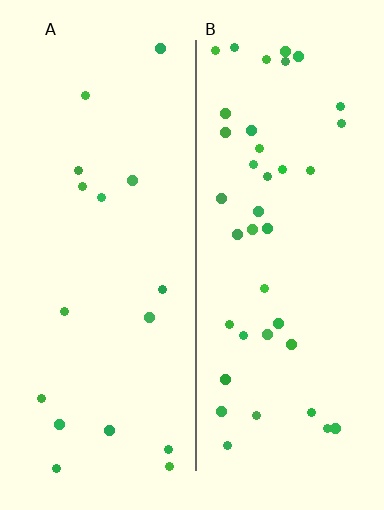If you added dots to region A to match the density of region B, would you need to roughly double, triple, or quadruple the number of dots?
Approximately double.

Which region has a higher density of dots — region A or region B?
B (the right).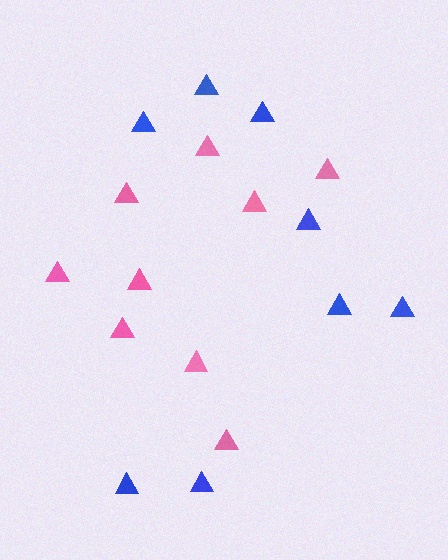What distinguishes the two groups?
There are 2 groups: one group of blue triangles (8) and one group of pink triangles (9).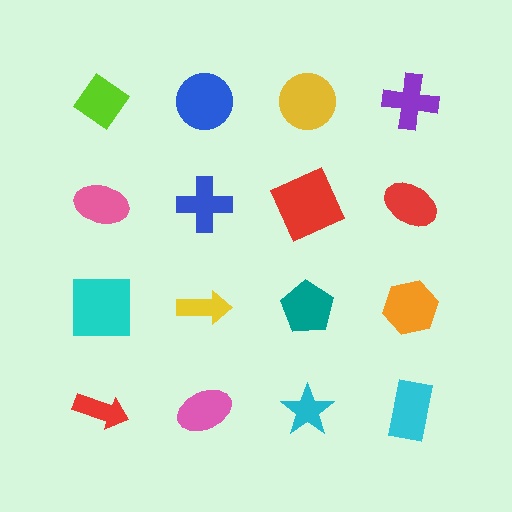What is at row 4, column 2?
A pink ellipse.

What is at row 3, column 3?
A teal pentagon.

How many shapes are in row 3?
4 shapes.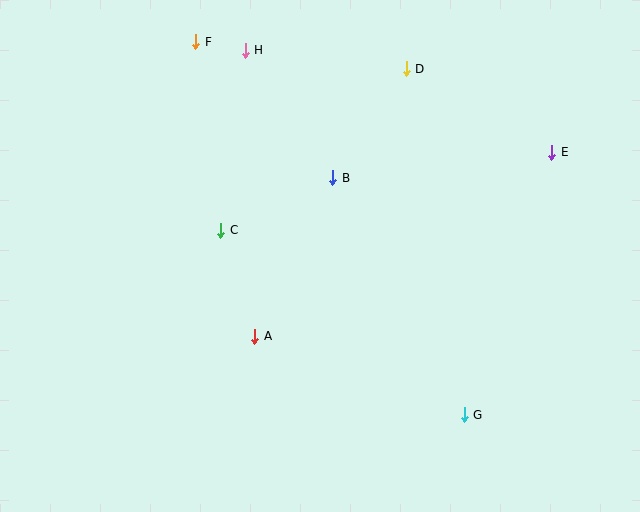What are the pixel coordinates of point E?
Point E is at (552, 152).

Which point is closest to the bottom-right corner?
Point G is closest to the bottom-right corner.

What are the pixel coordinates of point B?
Point B is at (333, 178).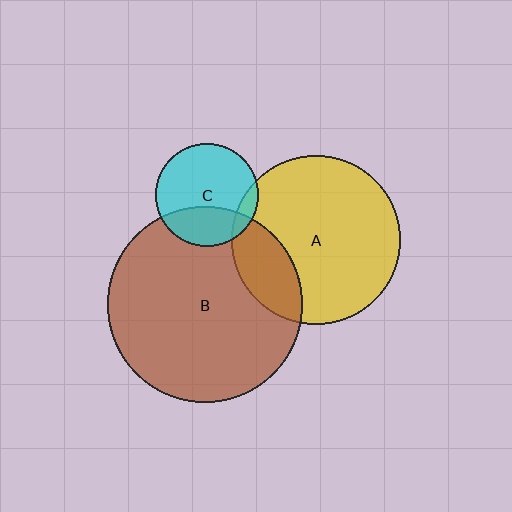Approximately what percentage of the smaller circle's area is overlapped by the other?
Approximately 20%.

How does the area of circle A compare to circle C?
Approximately 2.7 times.